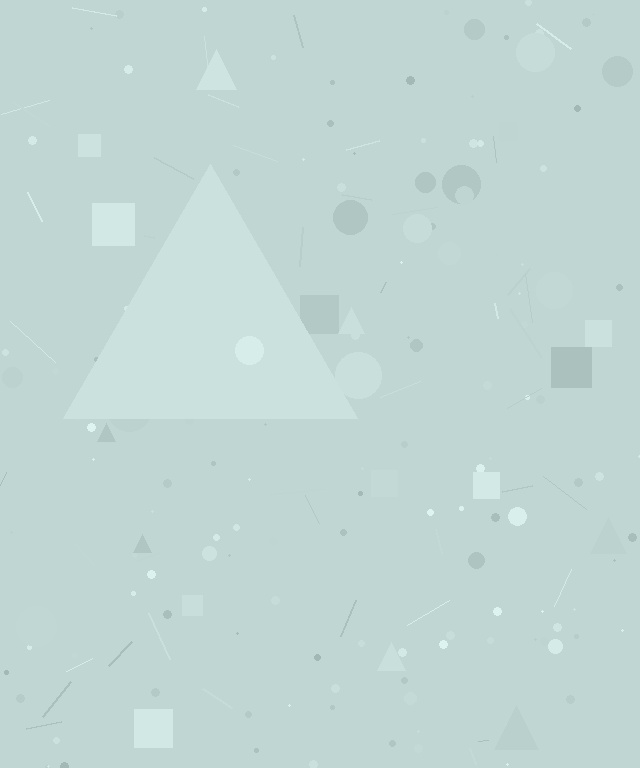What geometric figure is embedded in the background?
A triangle is embedded in the background.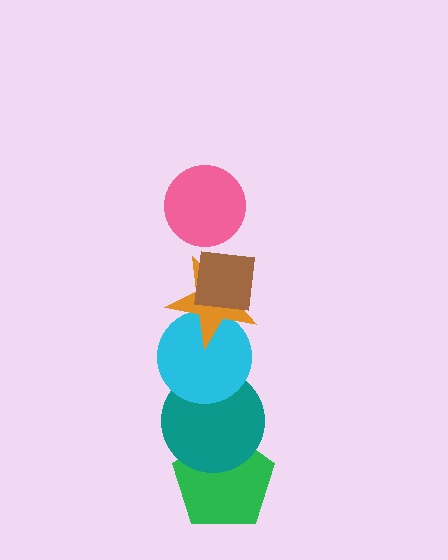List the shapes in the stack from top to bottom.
From top to bottom: the pink circle, the brown square, the orange star, the cyan circle, the teal circle, the green pentagon.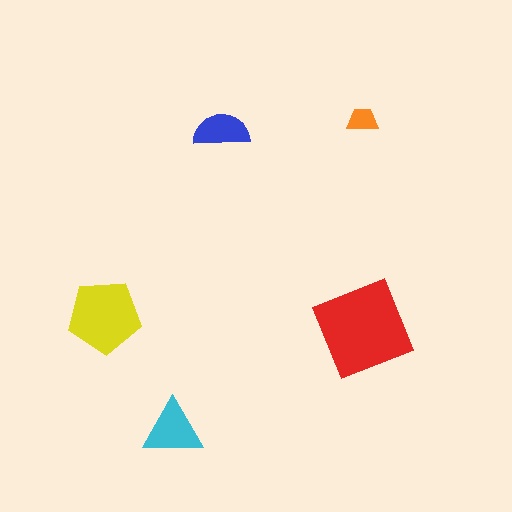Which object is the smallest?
The orange trapezoid.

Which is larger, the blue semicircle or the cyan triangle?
The cyan triangle.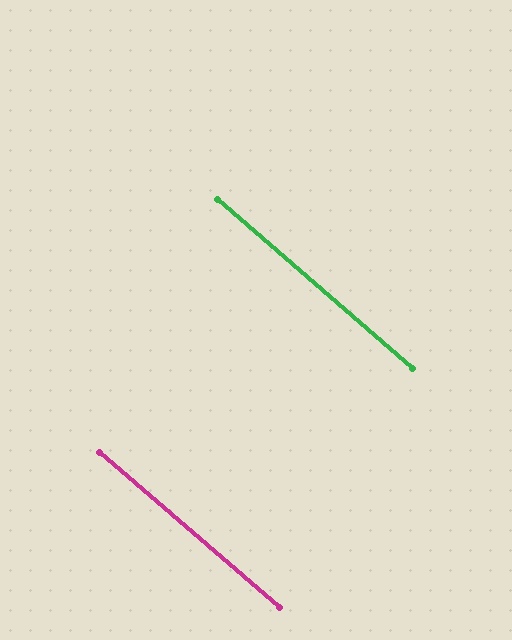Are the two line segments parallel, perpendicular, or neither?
Parallel — their directions differ by only 0.2°.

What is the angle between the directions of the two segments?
Approximately 0 degrees.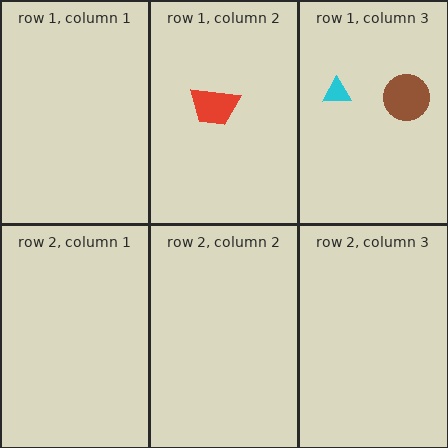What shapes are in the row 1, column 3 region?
The cyan triangle, the brown circle.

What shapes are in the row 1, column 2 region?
The red trapezoid.